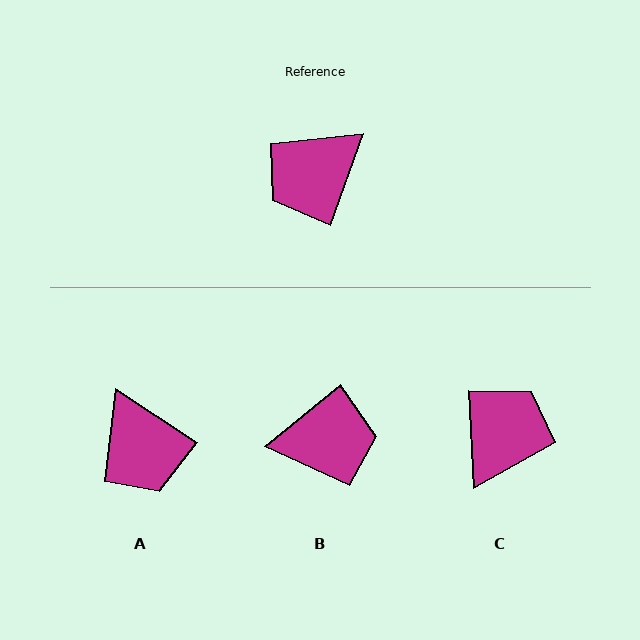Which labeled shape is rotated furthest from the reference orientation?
C, about 157 degrees away.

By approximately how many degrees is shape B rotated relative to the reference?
Approximately 149 degrees counter-clockwise.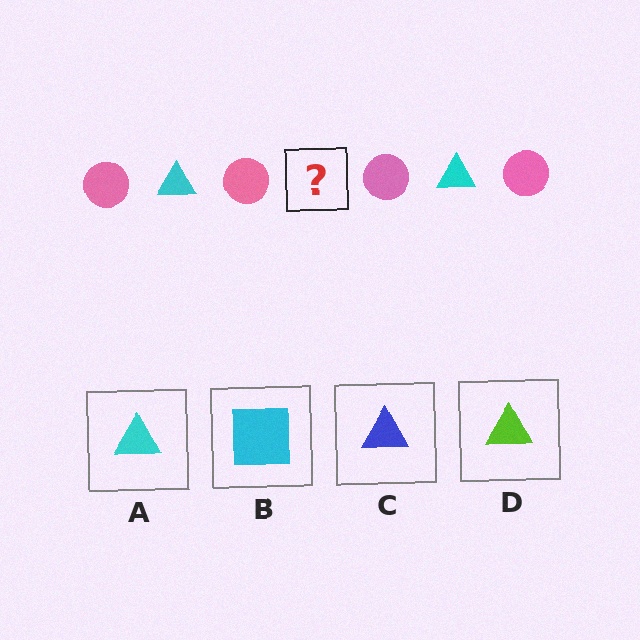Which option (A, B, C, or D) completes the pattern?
A.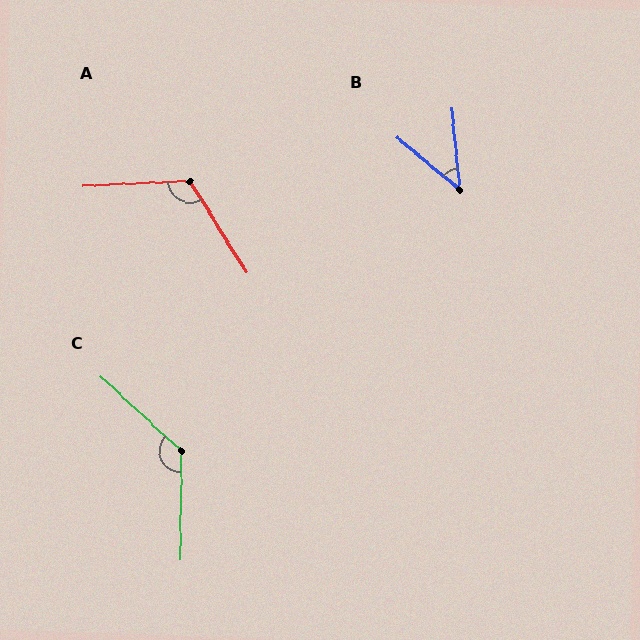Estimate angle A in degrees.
Approximately 119 degrees.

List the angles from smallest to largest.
B (44°), A (119°), C (132°).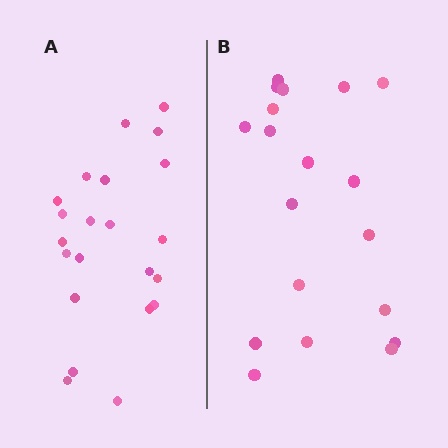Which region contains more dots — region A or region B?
Region A (the left region) has more dots.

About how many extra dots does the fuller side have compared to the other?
Region A has just a few more — roughly 2 or 3 more dots than region B.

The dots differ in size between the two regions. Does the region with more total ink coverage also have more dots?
No. Region B has more total ink coverage because its dots are larger, but region A actually contains more individual dots. Total area can be misleading — the number of items is what matters here.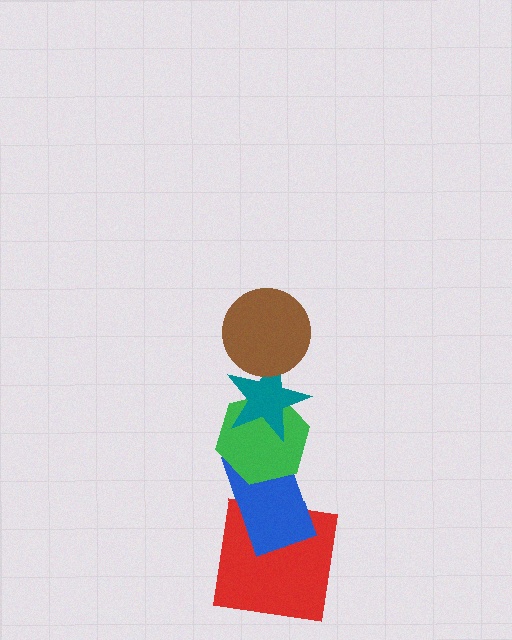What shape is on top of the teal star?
The brown circle is on top of the teal star.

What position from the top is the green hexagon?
The green hexagon is 3rd from the top.